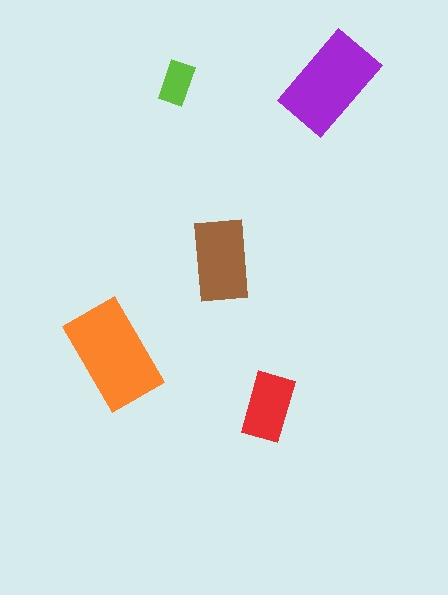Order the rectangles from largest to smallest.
the orange one, the purple one, the brown one, the red one, the lime one.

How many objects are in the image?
There are 5 objects in the image.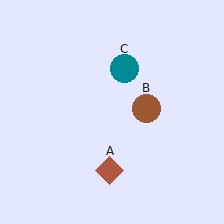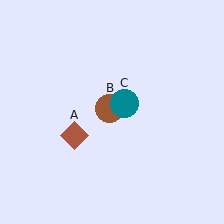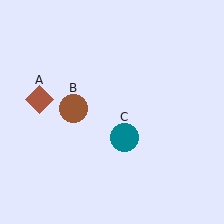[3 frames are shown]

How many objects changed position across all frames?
3 objects changed position: brown diamond (object A), brown circle (object B), teal circle (object C).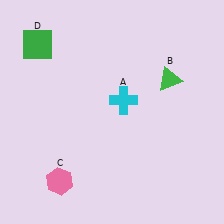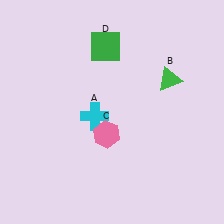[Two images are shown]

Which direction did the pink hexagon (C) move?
The pink hexagon (C) moved up.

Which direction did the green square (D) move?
The green square (D) moved right.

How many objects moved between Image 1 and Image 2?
3 objects moved between the two images.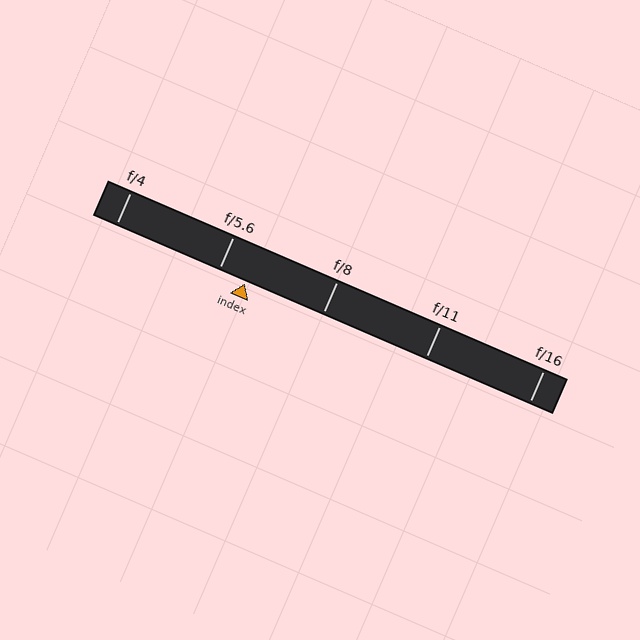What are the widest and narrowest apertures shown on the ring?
The widest aperture shown is f/4 and the narrowest is f/16.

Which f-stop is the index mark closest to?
The index mark is closest to f/5.6.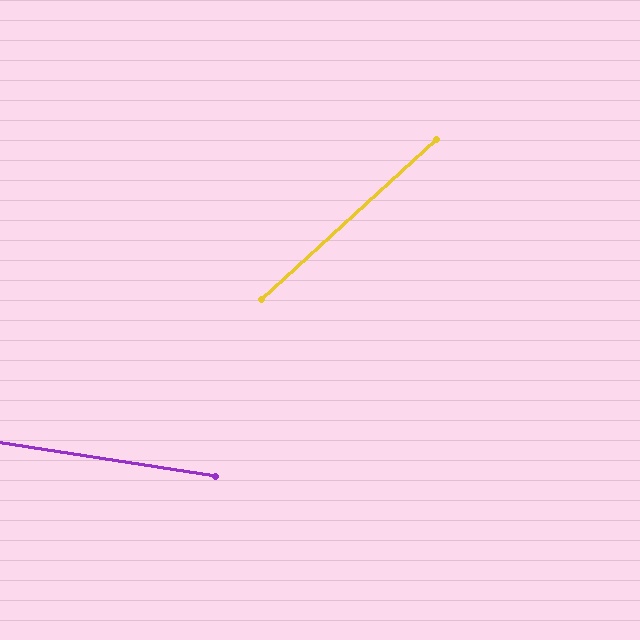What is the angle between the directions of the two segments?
Approximately 51 degrees.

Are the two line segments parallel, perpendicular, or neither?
Neither parallel nor perpendicular — they differ by about 51°.